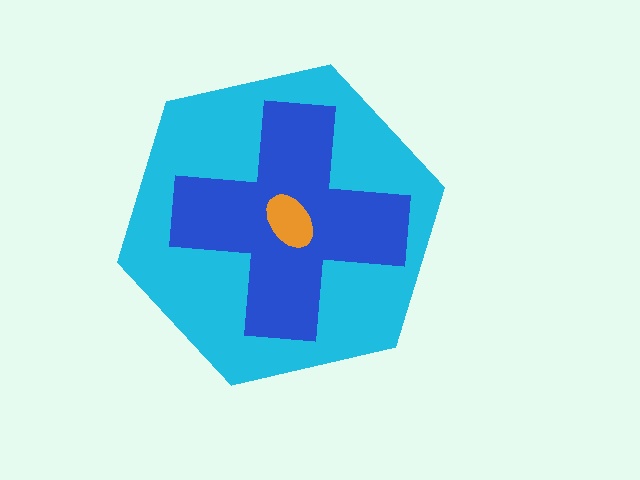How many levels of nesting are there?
3.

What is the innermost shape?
The orange ellipse.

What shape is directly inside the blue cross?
The orange ellipse.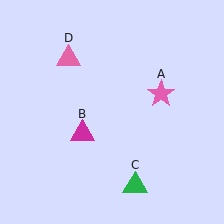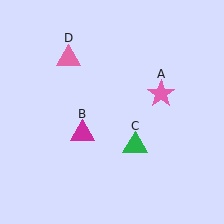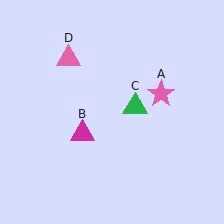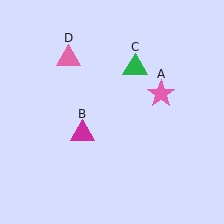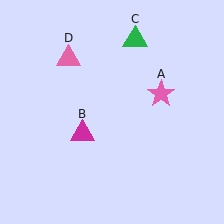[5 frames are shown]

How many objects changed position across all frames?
1 object changed position: green triangle (object C).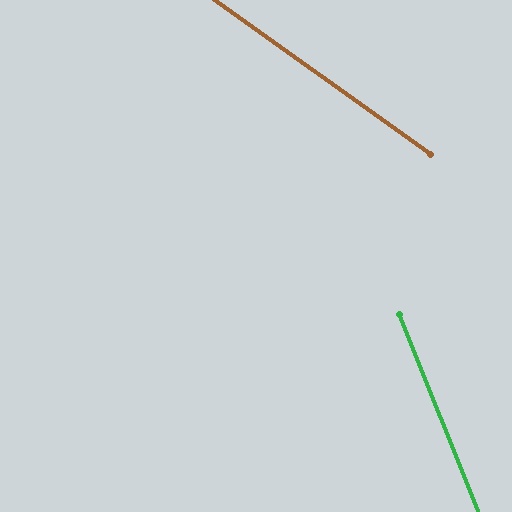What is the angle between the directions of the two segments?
Approximately 32 degrees.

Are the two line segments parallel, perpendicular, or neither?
Neither parallel nor perpendicular — they differ by about 32°.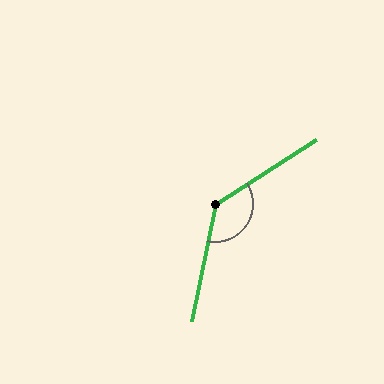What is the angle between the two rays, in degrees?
Approximately 134 degrees.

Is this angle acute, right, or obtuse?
It is obtuse.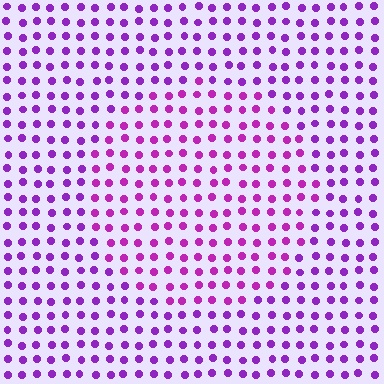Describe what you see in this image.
The image is filled with small purple elements in a uniform arrangement. A circle-shaped region is visible where the elements are tinted to a slightly different hue, forming a subtle color boundary.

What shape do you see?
I see a circle.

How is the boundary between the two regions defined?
The boundary is defined purely by a slight shift in hue (about 22 degrees). Spacing, size, and orientation are identical on both sides.